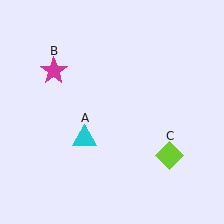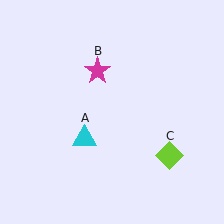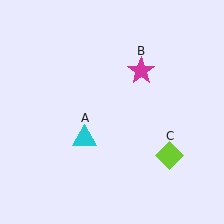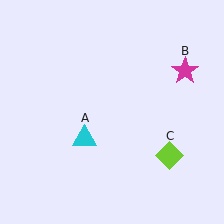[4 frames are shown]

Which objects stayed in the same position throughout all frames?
Cyan triangle (object A) and lime diamond (object C) remained stationary.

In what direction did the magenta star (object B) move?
The magenta star (object B) moved right.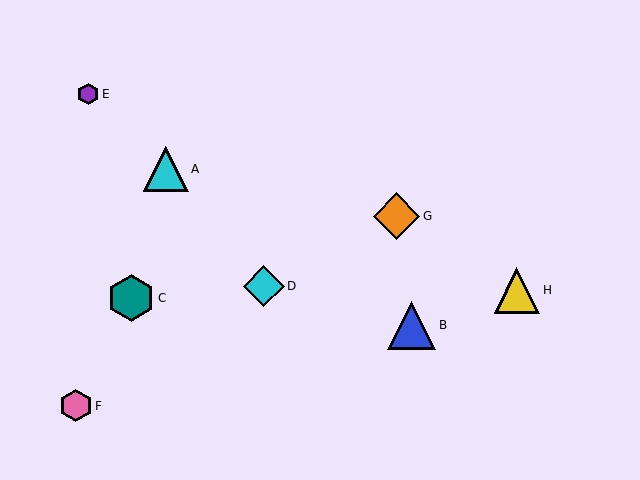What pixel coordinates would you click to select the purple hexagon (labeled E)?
Click at (88, 94) to select the purple hexagon E.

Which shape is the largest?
The blue triangle (labeled B) is the largest.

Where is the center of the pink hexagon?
The center of the pink hexagon is at (76, 406).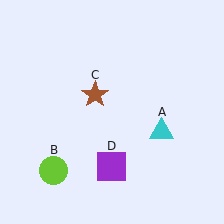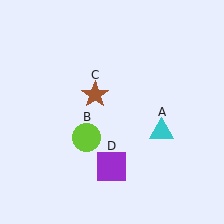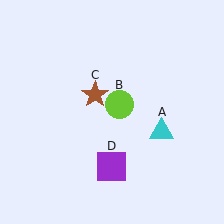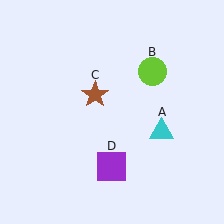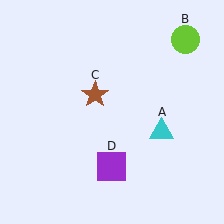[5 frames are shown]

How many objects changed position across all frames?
1 object changed position: lime circle (object B).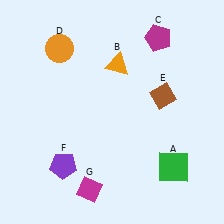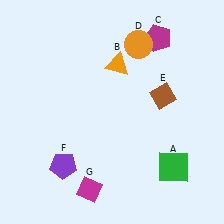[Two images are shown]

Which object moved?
The orange circle (D) moved right.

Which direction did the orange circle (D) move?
The orange circle (D) moved right.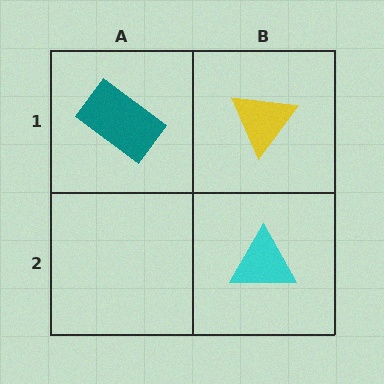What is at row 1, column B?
A yellow triangle.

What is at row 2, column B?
A cyan triangle.